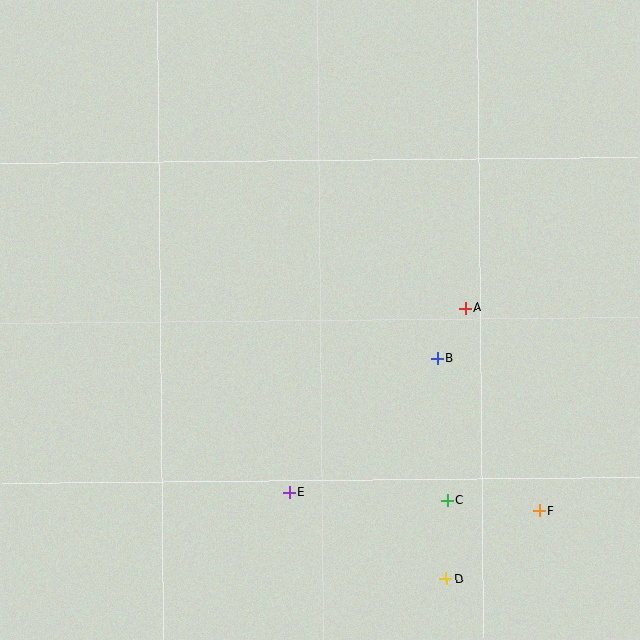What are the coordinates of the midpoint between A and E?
The midpoint between A and E is at (377, 400).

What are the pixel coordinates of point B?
Point B is at (438, 358).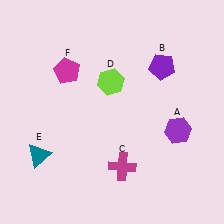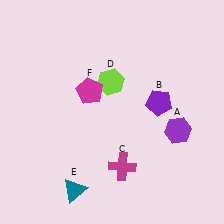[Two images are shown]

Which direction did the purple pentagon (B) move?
The purple pentagon (B) moved down.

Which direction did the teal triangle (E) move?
The teal triangle (E) moved right.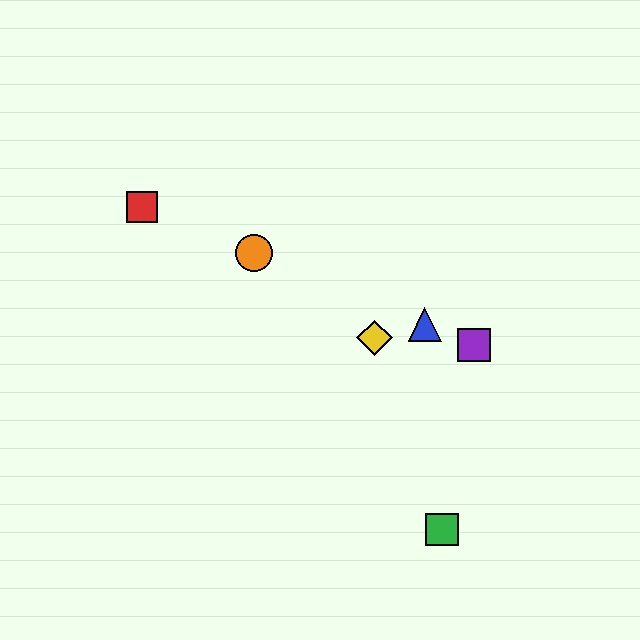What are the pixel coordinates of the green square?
The green square is at (442, 529).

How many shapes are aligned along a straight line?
4 shapes (the red square, the blue triangle, the purple square, the orange circle) are aligned along a straight line.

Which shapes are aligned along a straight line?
The red square, the blue triangle, the purple square, the orange circle are aligned along a straight line.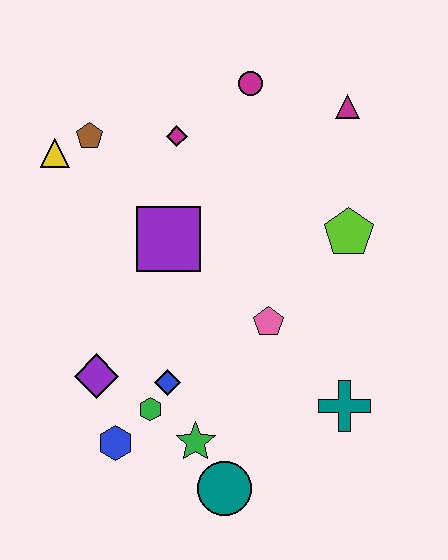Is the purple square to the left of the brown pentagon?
No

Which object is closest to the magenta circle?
The magenta diamond is closest to the magenta circle.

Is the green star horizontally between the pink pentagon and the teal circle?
No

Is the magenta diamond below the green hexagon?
No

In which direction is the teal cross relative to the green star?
The teal cross is to the right of the green star.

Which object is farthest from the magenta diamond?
The teal circle is farthest from the magenta diamond.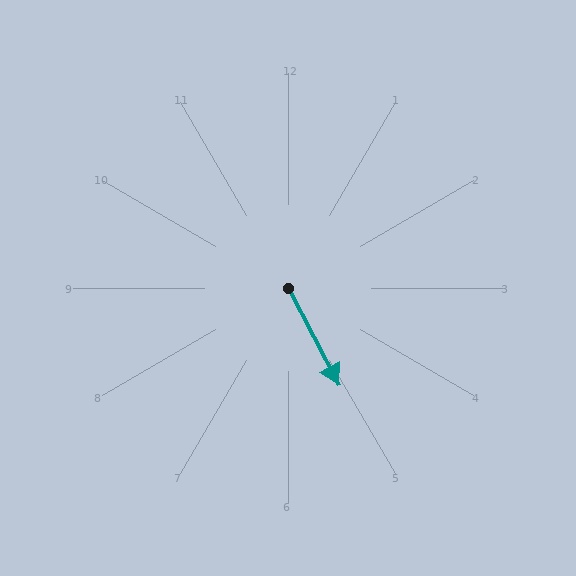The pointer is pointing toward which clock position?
Roughly 5 o'clock.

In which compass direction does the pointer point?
Southeast.